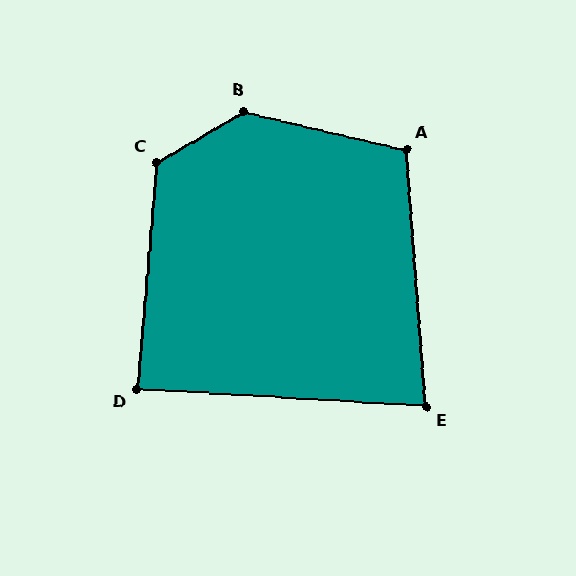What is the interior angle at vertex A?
Approximately 107 degrees (obtuse).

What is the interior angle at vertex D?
Approximately 89 degrees (approximately right).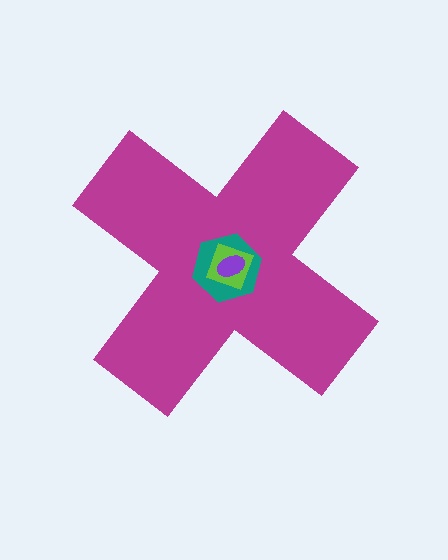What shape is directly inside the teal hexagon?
The lime square.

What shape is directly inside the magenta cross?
The teal hexagon.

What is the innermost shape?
The purple ellipse.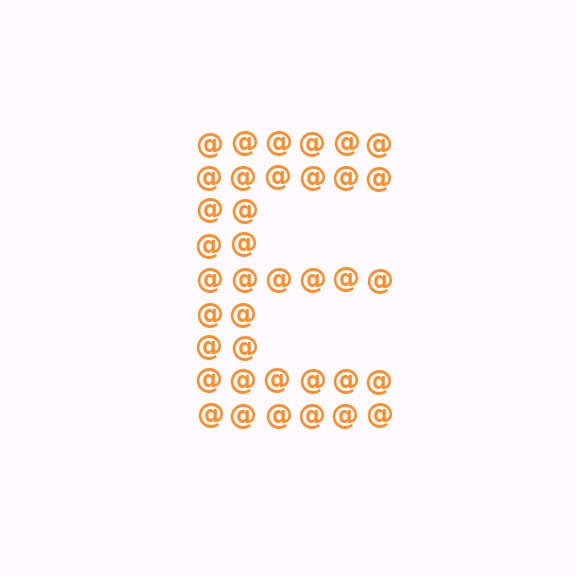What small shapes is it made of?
It is made of small at signs.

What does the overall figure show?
The overall figure shows the letter E.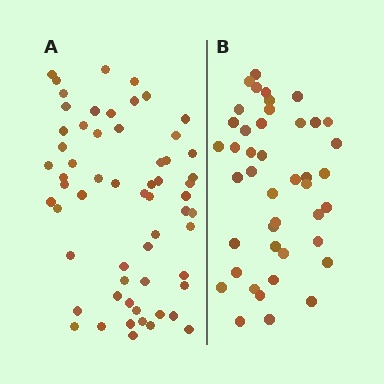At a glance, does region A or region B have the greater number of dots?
Region A (the left region) has more dots.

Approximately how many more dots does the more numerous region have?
Region A has approximately 15 more dots than region B.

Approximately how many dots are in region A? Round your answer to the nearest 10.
About 60 dots.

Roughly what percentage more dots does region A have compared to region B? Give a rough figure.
About 40% more.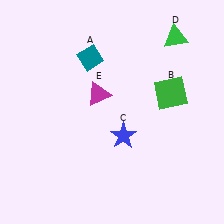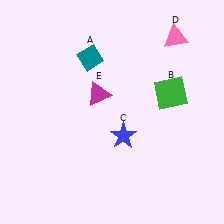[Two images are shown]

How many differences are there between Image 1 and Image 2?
There is 1 difference between the two images.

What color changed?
The triangle (D) changed from green in Image 1 to pink in Image 2.